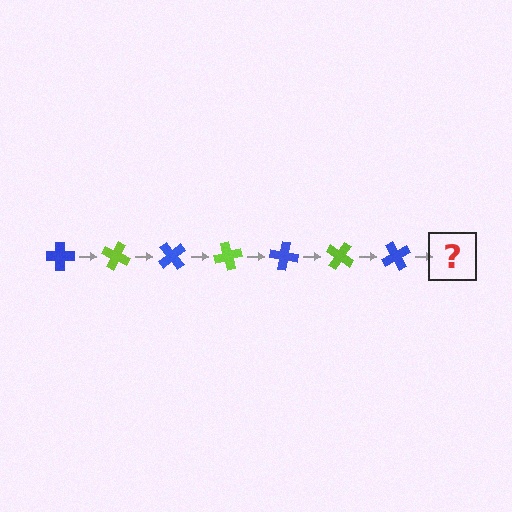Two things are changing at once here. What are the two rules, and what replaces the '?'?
The two rules are that it rotates 25 degrees each step and the color cycles through blue and lime. The '?' should be a lime cross, rotated 175 degrees from the start.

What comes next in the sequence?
The next element should be a lime cross, rotated 175 degrees from the start.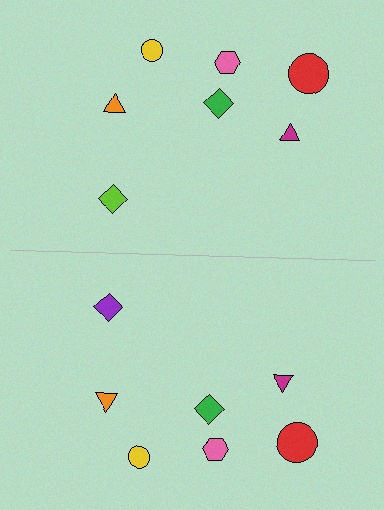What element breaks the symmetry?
The purple diamond on the bottom side breaks the symmetry — its mirror counterpart is lime.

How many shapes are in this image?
There are 14 shapes in this image.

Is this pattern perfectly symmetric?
No, the pattern is not perfectly symmetric. The purple diamond on the bottom side breaks the symmetry — its mirror counterpart is lime.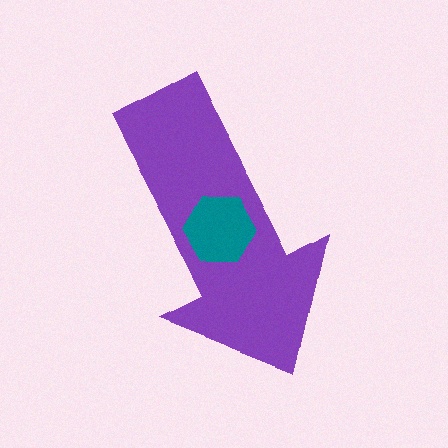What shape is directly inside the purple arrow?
The teal hexagon.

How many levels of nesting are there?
2.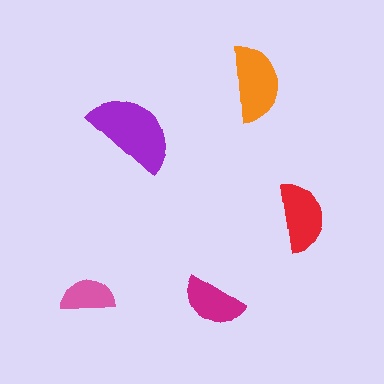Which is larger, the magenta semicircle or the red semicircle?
The red one.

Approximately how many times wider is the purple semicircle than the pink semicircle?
About 1.5 times wider.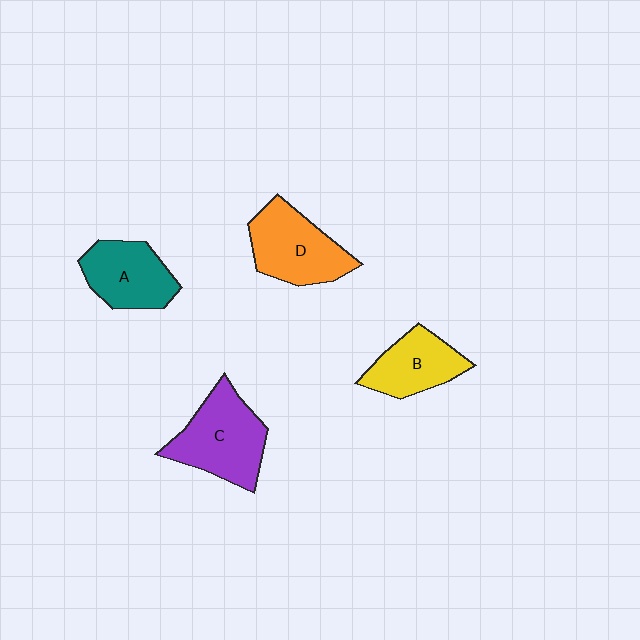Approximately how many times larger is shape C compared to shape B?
Approximately 1.4 times.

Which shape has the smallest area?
Shape B (yellow).